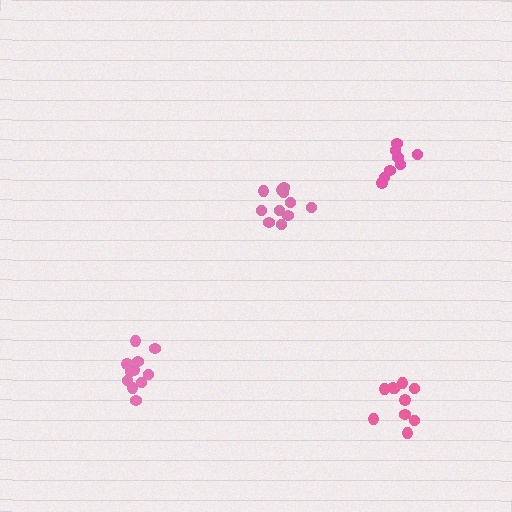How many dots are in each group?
Group 1: 11 dots, Group 2: 11 dots, Group 3: 12 dots, Group 4: 8 dots (42 total).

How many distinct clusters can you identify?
There are 4 distinct clusters.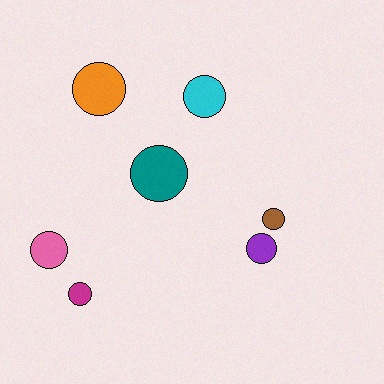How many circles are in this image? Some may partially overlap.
There are 7 circles.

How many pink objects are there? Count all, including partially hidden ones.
There is 1 pink object.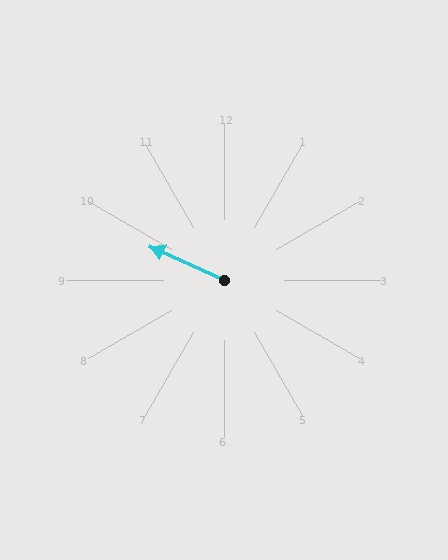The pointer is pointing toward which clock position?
Roughly 10 o'clock.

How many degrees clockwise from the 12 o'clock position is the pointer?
Approximately 294 degrees.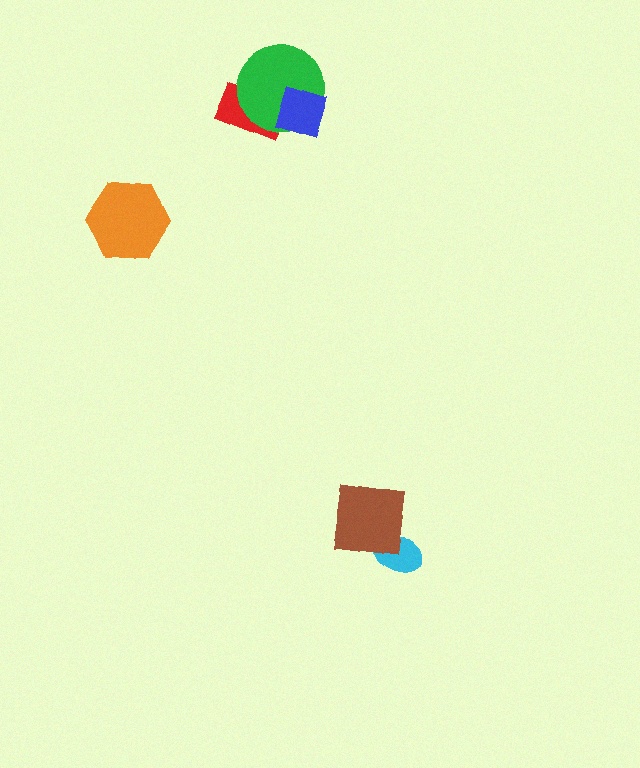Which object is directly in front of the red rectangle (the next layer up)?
The green circle is directly in front of the red rectangle.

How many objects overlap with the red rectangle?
2 objects overlap with the red rectangle.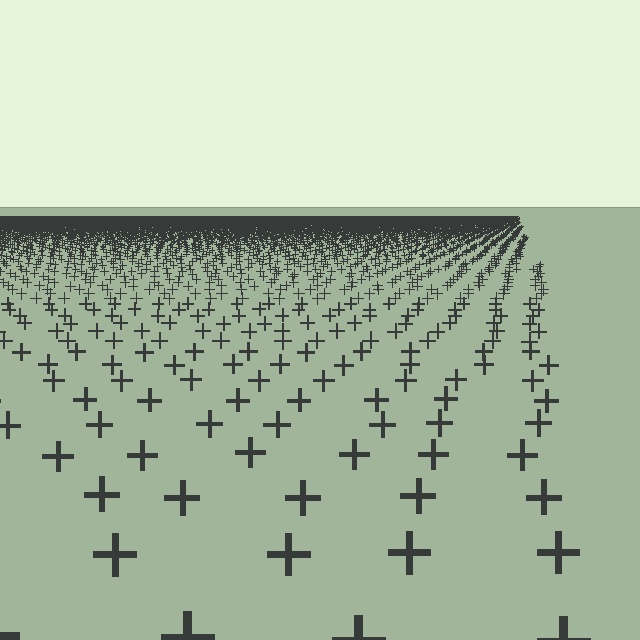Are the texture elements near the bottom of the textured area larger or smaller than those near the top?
Larger. Near the bottom, elements are closer to the viewer and appear at a bigger on-screen size.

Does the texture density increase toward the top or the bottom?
Density increases toward the top.